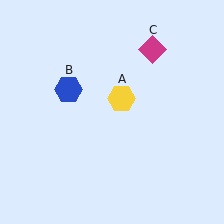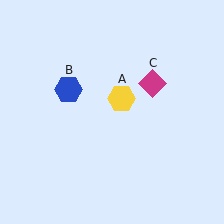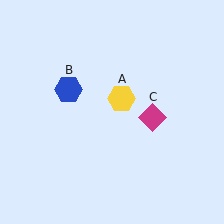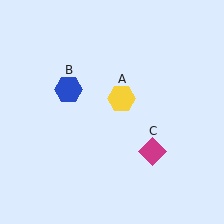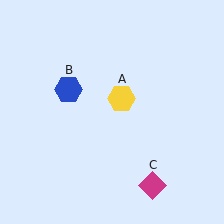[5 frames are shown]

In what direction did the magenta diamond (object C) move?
The magenta diamond (object C) moved down.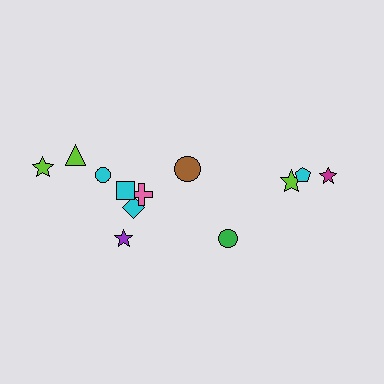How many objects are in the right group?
There are 4 objects.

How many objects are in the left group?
There are 8 objects.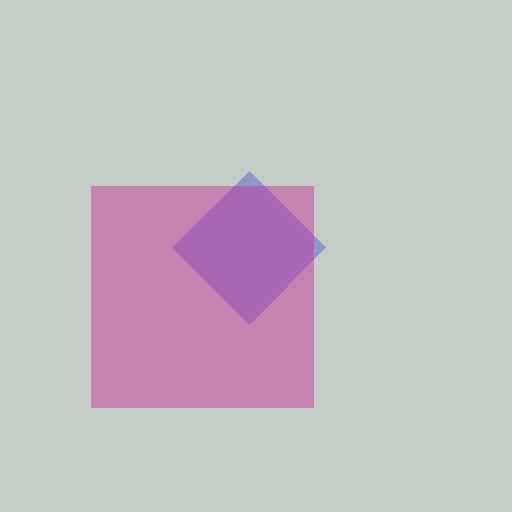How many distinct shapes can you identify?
There are 2 distinct shapes: a blue diamond, a magenta square.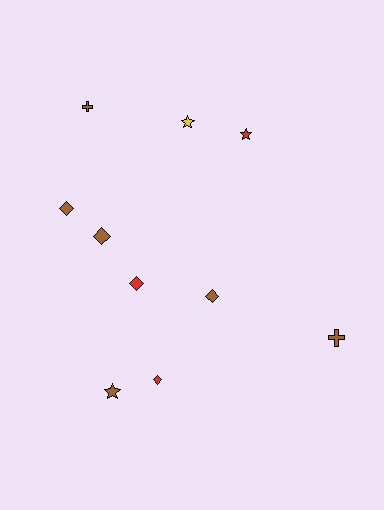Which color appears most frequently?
Brown, with 6 objects.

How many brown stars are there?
There is 1 brown star.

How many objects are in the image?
There are 10 objects.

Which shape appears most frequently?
Diamond, with 5 objects.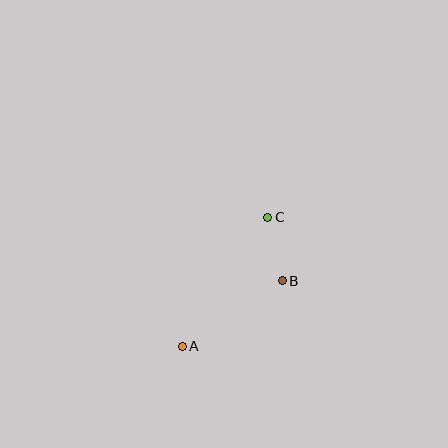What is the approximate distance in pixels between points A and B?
The distance between A and B is approximately 119 pixels.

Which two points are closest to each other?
Points B and C are closest to each other.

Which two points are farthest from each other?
Points A and C are farthest from each other.